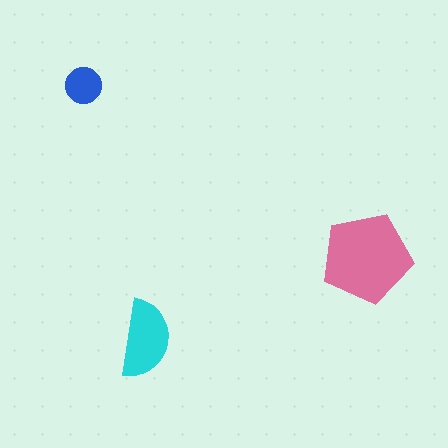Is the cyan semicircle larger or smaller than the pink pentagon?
Smaller.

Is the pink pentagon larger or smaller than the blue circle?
Larger.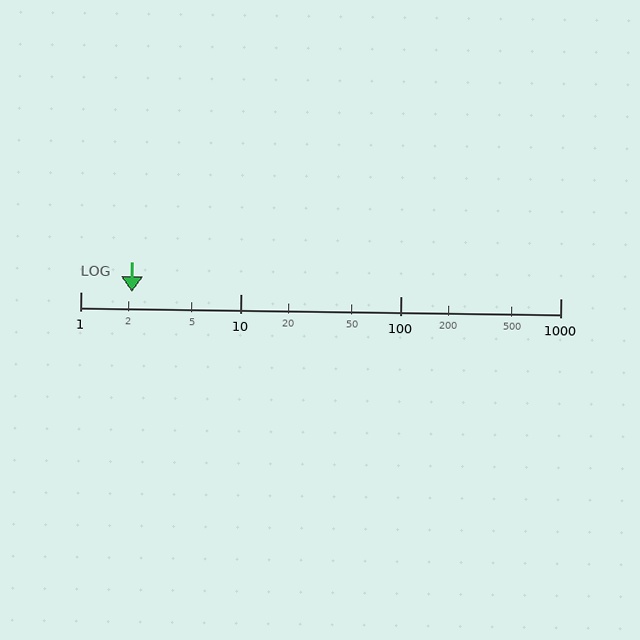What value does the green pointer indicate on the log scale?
The pointer indicates approximately 2.1.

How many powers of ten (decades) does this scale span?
The scale spans 3 decades, from 1 to 1000.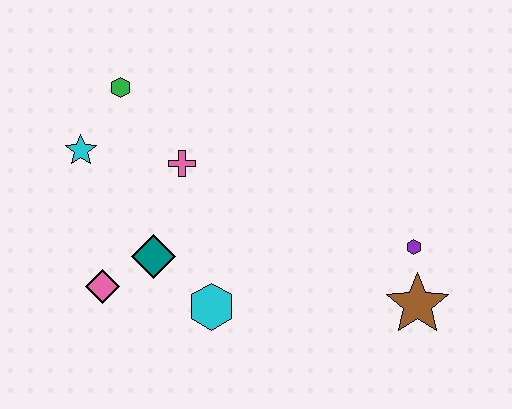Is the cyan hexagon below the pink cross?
Yes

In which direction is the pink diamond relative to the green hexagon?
The pink diamond is below the green hexagon.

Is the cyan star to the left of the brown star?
Yes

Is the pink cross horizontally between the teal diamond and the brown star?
Yes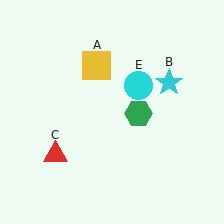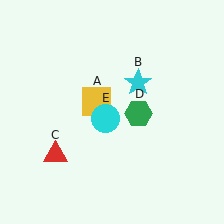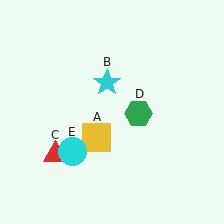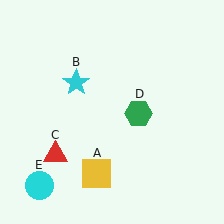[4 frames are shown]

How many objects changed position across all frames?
3 objects changed position: yellow square (object A), cyan star (object B), cyan circle (object E).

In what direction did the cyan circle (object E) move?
The cyan circle (object E) moved down and to the left.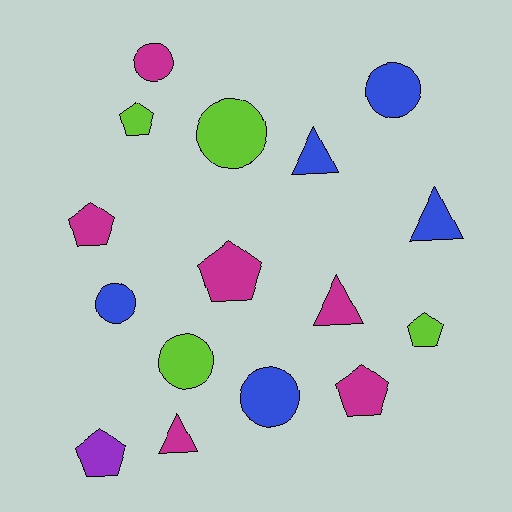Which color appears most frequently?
Magenta, with 6 objects.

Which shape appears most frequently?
Circle, with 6 objects.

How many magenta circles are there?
There is 1 magenta circle.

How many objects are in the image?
There are 16 objects.